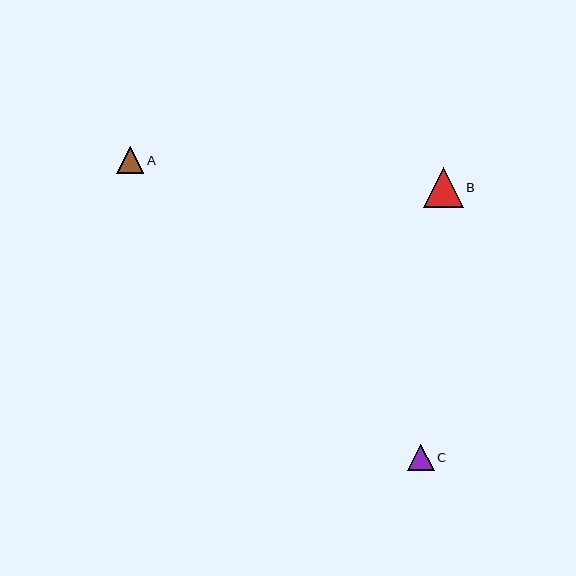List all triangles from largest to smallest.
From largest to smallest: B, A, C.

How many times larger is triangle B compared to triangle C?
Triangle B is approximately 1.5 times the size of triangle C.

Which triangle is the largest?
Triangle B is the largest with a size of approximately 40 pixels.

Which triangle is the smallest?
Triangle C is the smallest with a size of approximately 26 pixels.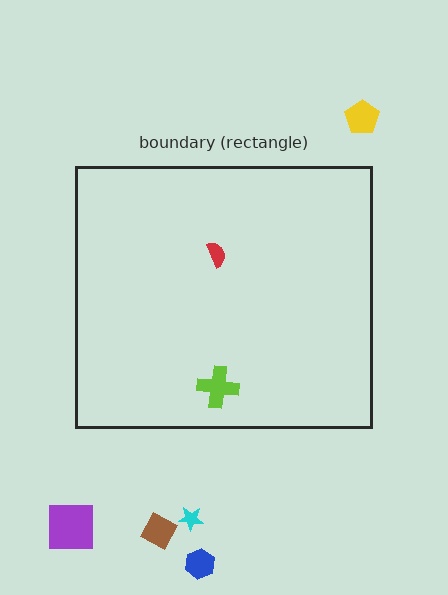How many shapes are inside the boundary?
2 inside, 5 outside.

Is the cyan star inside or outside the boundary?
Outside.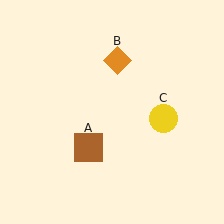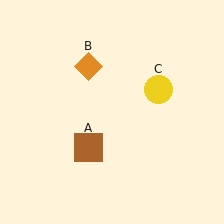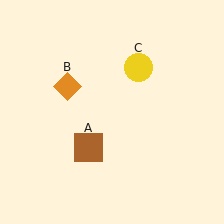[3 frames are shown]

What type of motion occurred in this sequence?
The orange diamond (object B), yellow circle (object C) rotated counterclockwise around the center of the scene.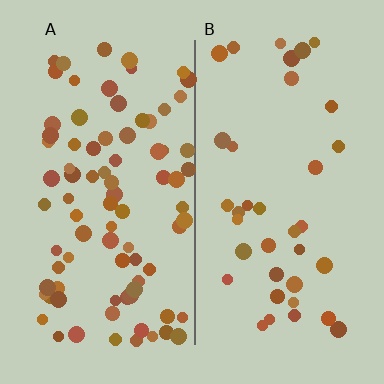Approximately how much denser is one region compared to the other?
Approximately 2.3× — region A over region B.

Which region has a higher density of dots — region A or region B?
A (the left).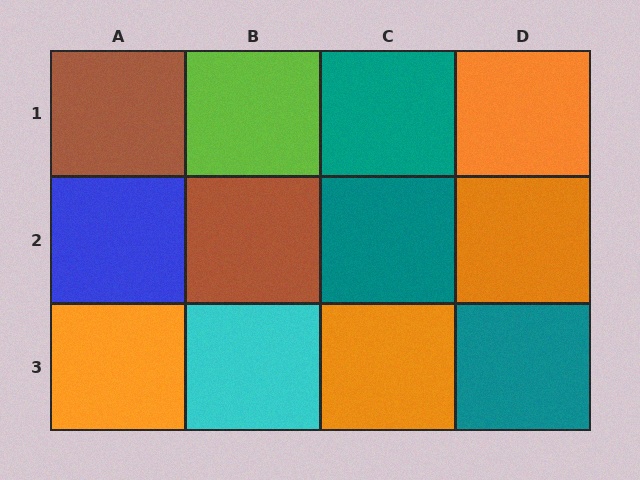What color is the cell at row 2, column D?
Orange.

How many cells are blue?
1 cell is blue.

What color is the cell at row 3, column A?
Orange.